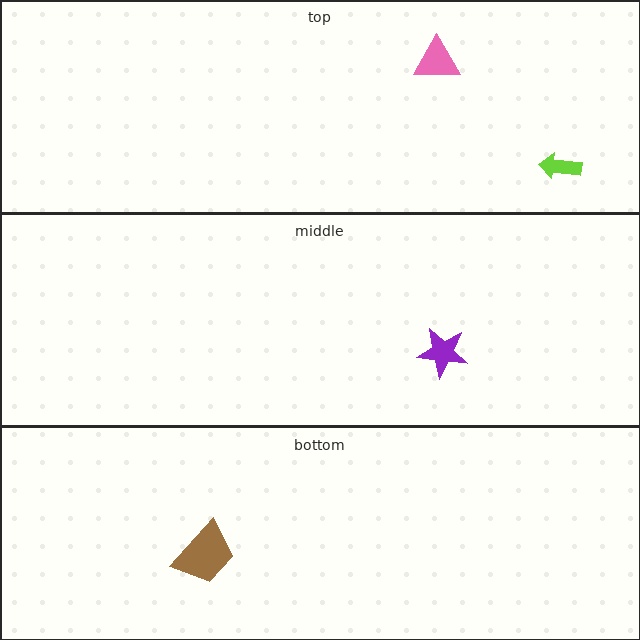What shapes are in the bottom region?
The brown trapezoid.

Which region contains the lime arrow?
The top region.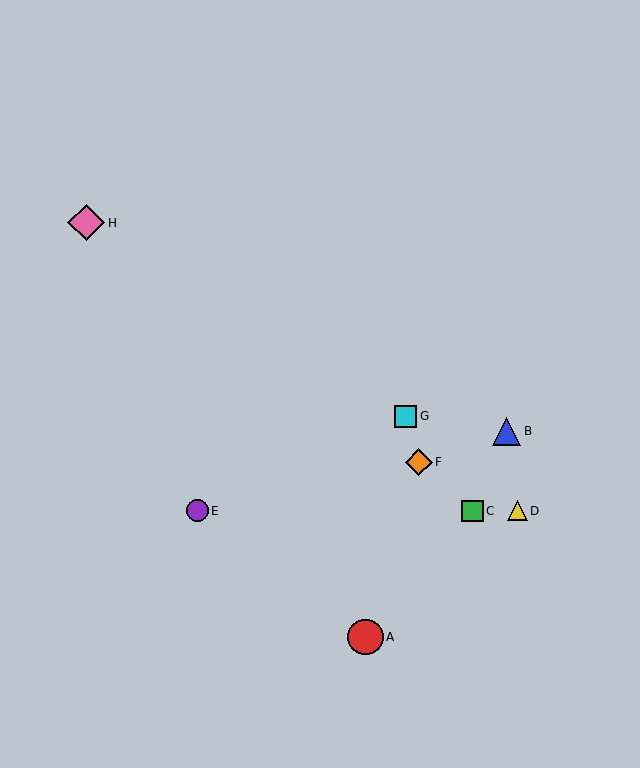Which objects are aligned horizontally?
Objects C, D, E are aligned horizontally.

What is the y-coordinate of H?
Object H is at y≈223.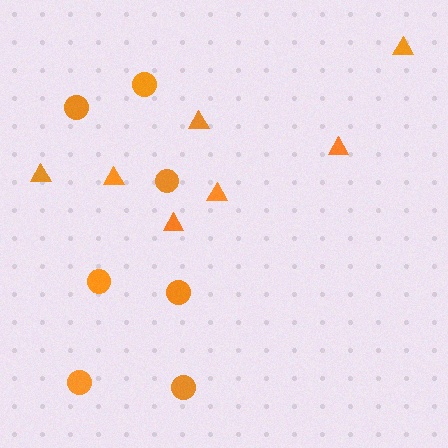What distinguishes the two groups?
There are 2 groups: one group of circles (7) and one group of triangles (7).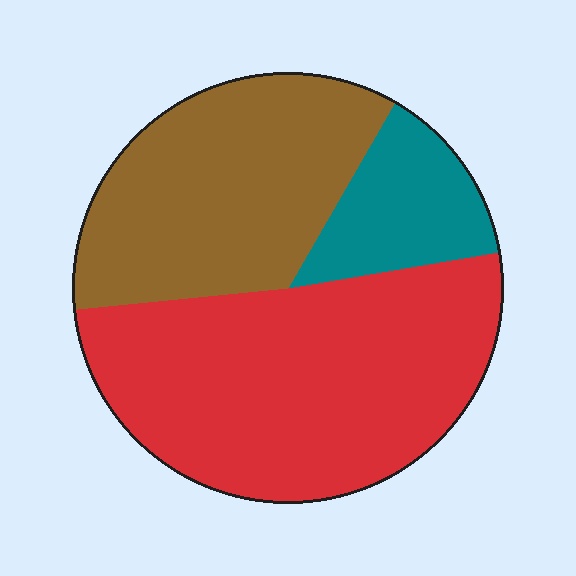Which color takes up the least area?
Teal, at roughly 15%.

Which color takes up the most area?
Red, at roughly 50%.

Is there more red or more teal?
Red.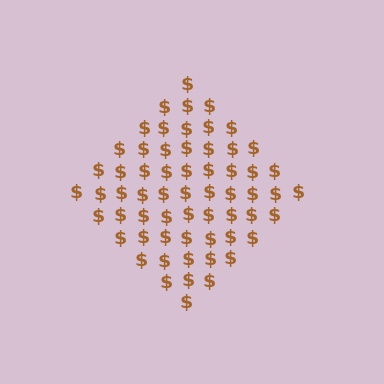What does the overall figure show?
The overall figure shows a diamond.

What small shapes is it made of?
It is made of small dollar signs.